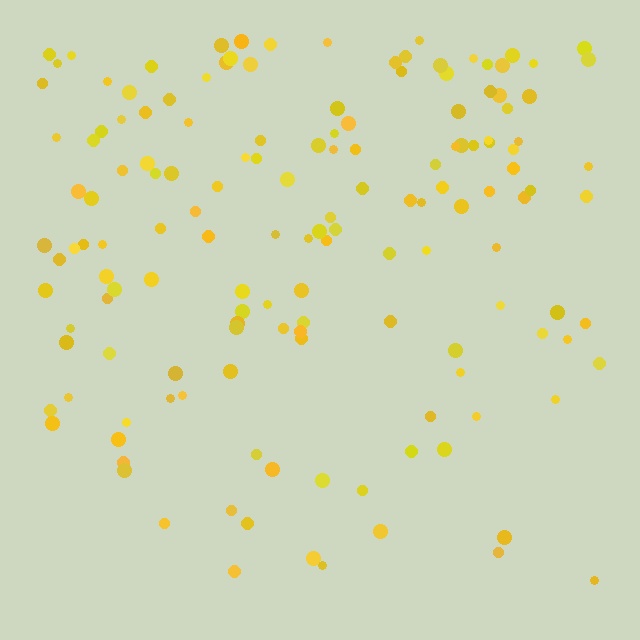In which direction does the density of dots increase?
From bottom to top, with the top side densest.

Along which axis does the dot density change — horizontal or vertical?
Vertical.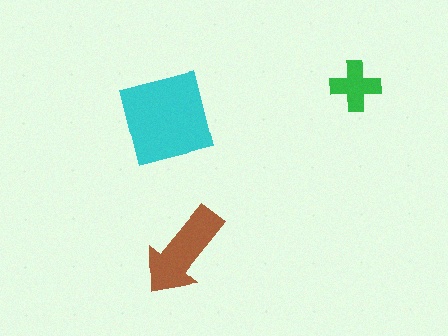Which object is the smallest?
The green cross.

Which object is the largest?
The cyan square.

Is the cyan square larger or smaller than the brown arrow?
Larger.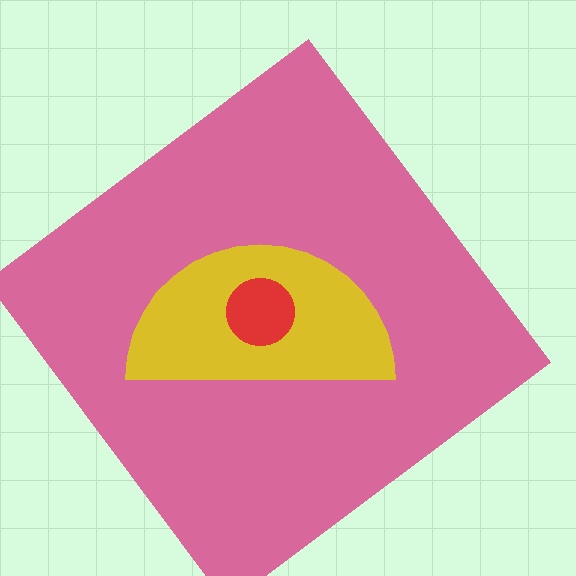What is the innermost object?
The red circle.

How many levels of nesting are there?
3.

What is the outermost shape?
The pink diamond.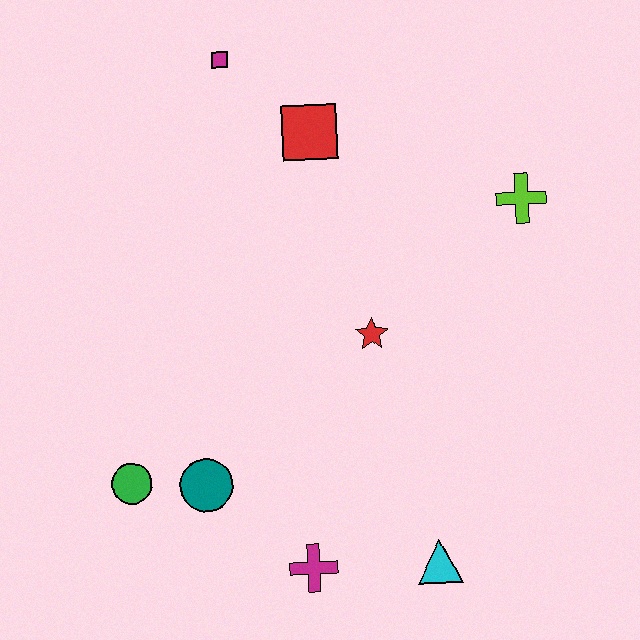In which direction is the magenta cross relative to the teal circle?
The magenta cross is to the right of the teal circle.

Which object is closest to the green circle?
The teal circle is closest to the green circle.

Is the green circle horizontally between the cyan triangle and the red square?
No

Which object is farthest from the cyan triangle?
The magenta square is farthest from the cyan triangle.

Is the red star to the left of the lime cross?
Yes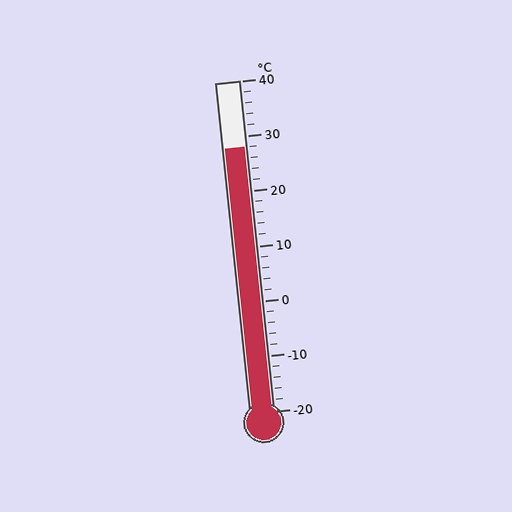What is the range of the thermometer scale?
The thermometer scale ranges from -20°C to 40°C.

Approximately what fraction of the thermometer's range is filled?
The thermometer is filled to approximately 80% of its range.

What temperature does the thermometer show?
The thermometer shows approximately 28°C.